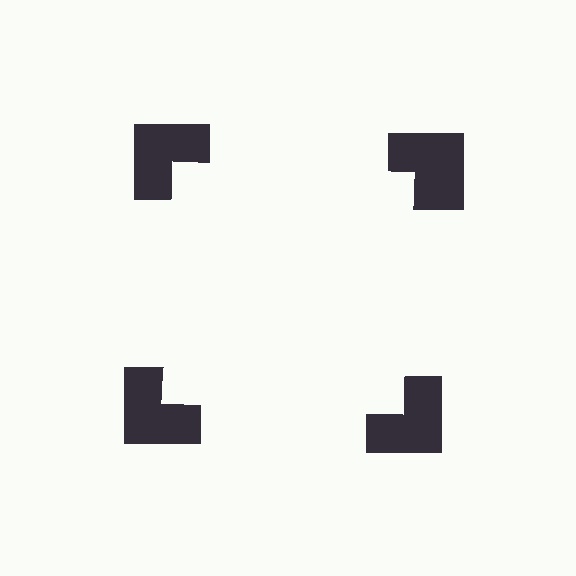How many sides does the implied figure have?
4 sides.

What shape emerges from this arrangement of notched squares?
An illusory square — its edges are inferred from the aligned wedge cuts in the notched squares, not physically drawn.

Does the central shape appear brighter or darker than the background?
It typically appears slightly brighter than the background, even though no actual brightness change is drawn.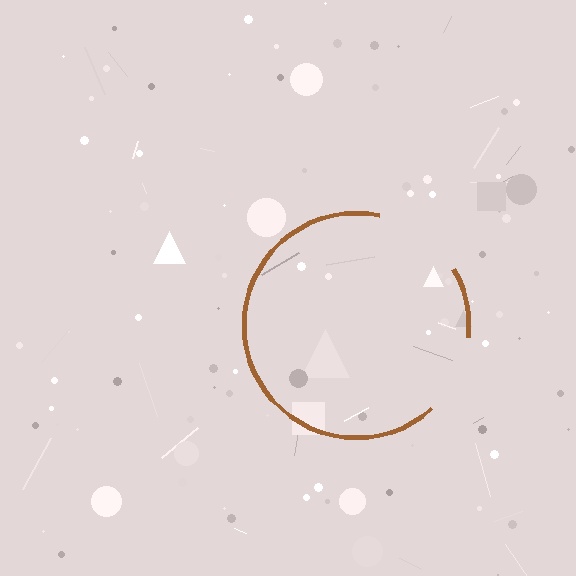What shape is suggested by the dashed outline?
The dashed outline suggests a circle.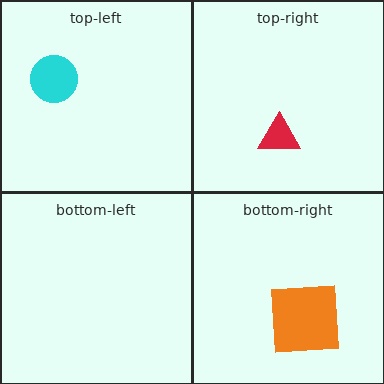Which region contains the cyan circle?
The top-left region.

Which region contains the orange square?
The bottom-right region.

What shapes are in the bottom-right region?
The orange square.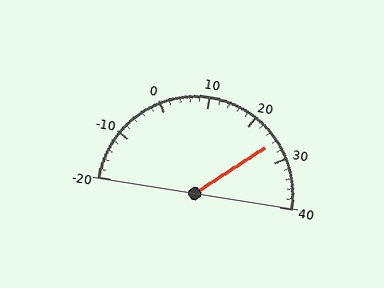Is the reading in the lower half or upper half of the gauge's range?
The reading is in the upper half of the range (-20 to 40).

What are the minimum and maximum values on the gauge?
The gauge ranges from -20 to 40.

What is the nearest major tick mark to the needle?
The nearest major tick mark is 30.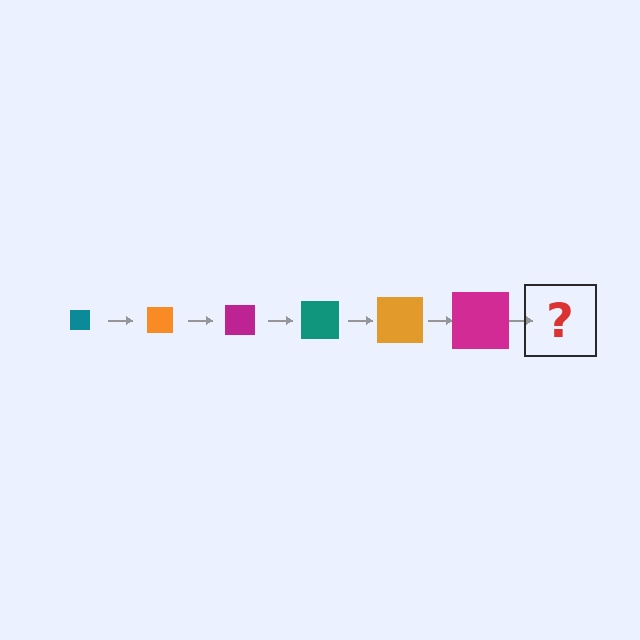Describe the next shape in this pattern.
It should be a teal square, larger than the previous one.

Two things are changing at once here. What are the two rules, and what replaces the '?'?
The two rules are that the square grows larger each step and the color cycles through teal, orange, and magenta. The '?' should be a teal square, larger than the previous one.